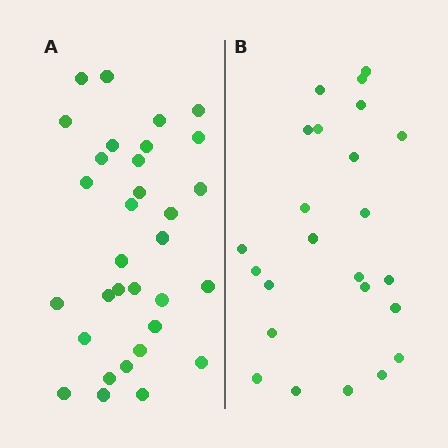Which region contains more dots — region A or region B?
Region A (the left region) has more dots.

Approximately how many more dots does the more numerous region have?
Region A has roughly 8 or so more dots than region B.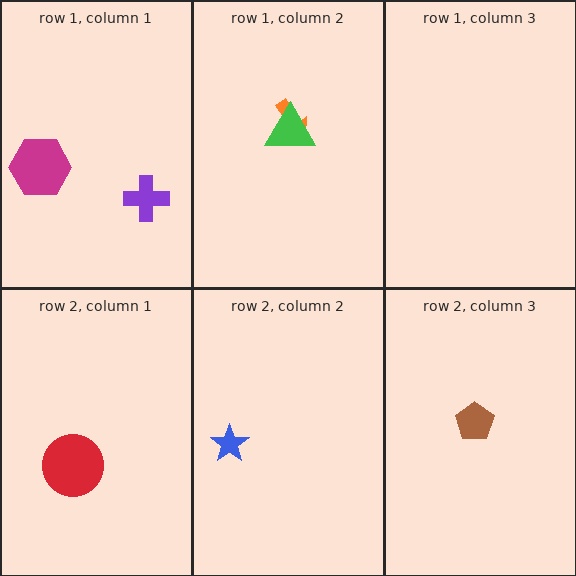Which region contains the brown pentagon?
The row 2, column 3 region.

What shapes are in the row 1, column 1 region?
The magenta hexagon, the purple cross.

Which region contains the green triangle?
The row 1, column 2 region.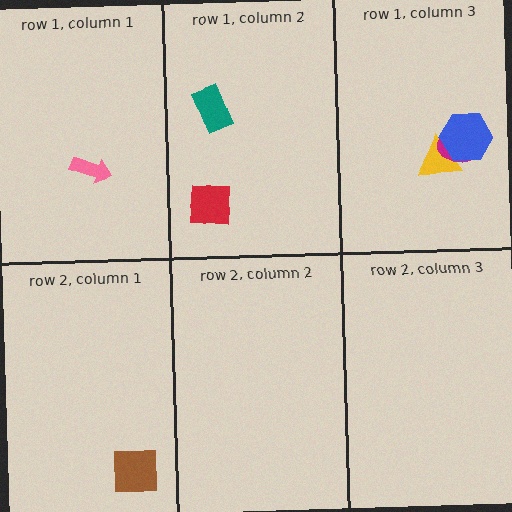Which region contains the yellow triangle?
The row 1, column 3 region.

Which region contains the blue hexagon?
The row 1, column 3 region.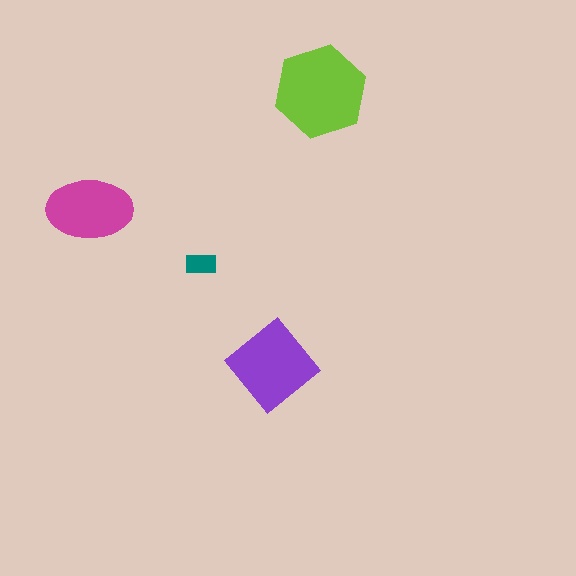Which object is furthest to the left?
The magenta ellipse is leftmost.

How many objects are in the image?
There are 4 objects in the image.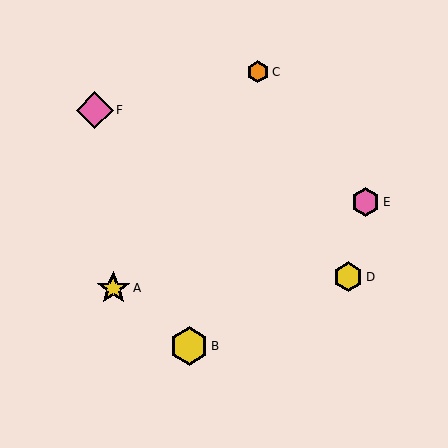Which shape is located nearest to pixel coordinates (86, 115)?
The pink diamond (labeled F) at (95, 110) is nearest to that location.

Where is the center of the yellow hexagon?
The center of the yellow hexagon is at (189, 346).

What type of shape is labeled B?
Shape B is a yellow hexagon.